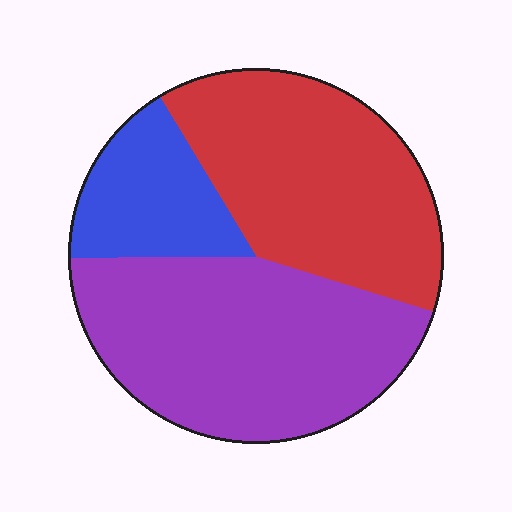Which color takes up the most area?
Purple, at roughly 45%.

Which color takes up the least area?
Blue, at roughly 15%.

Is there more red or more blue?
Red.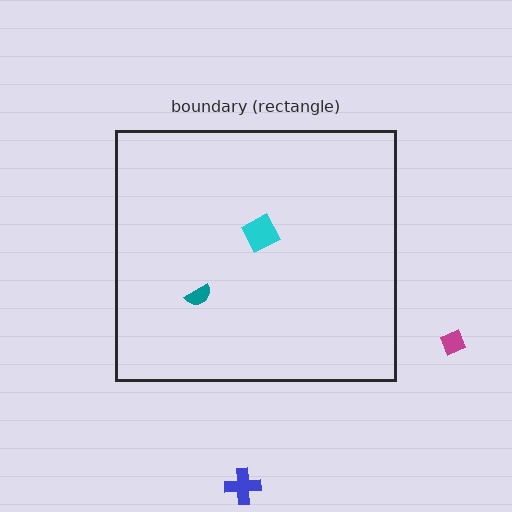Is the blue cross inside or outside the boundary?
Outside.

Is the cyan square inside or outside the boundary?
Inside.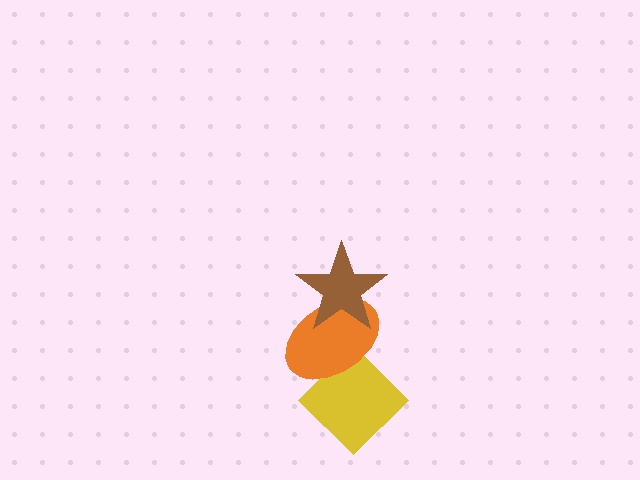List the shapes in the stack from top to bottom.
From top to bottom: the brown star, the orange ellipse, the yellow diamond.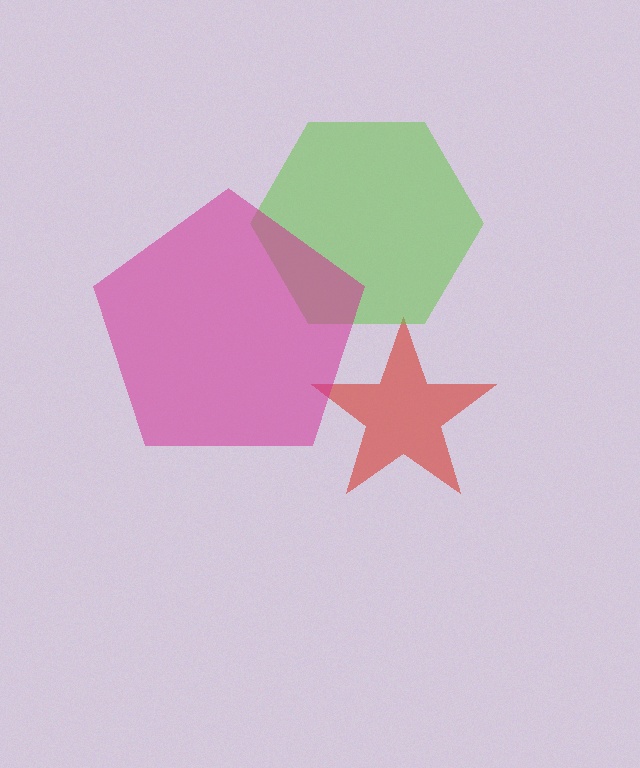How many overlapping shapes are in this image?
There are 3 overlapping shapes in the image.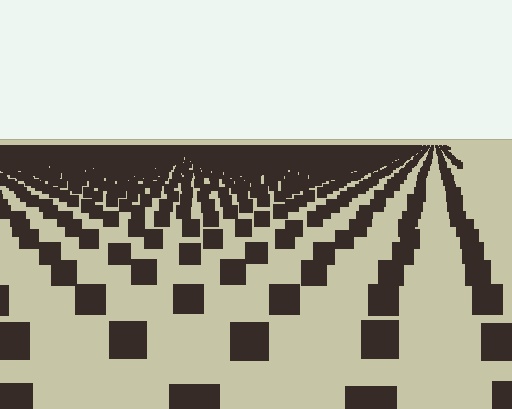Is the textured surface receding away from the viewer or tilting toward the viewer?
The surface is receding away from the viewer. Texture elements get smaller and denser toward the top.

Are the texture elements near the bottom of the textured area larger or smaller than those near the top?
Larger. Near the bottom, elements are closer to the viewer and appear at a bigger on-screen size.